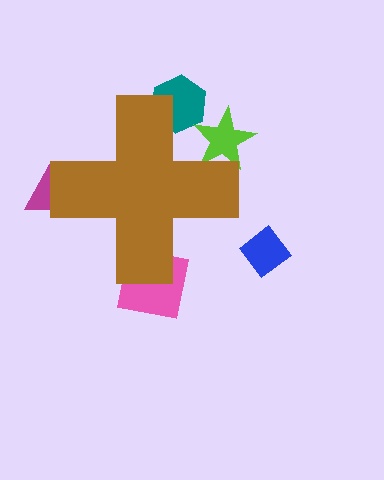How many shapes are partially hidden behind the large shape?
4 shapes are partially hidden.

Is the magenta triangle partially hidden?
Yes, the magenta triangle is partially hidden behind the brown cross.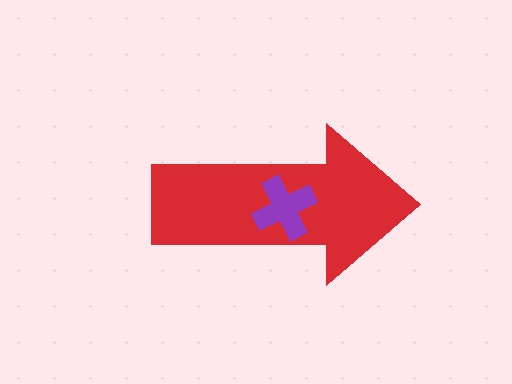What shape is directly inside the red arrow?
The purple cross.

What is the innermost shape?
The purple cross.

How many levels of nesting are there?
2.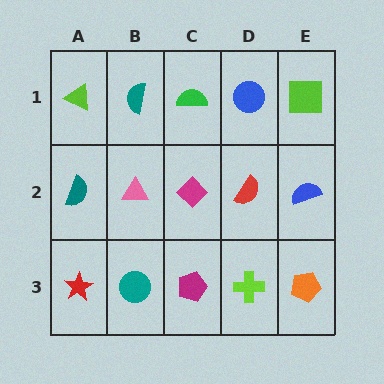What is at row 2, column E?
A blue semicircle.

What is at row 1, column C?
A green semicircle.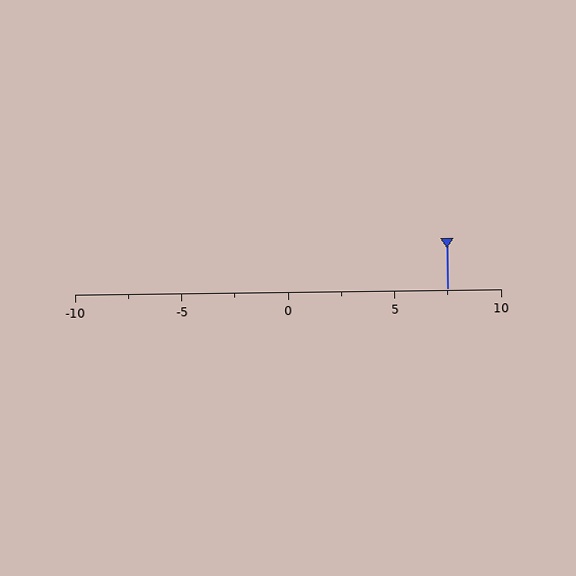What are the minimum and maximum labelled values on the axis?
The axis runs from -10 to 10.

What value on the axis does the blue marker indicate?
The marker indicates approximately 7.5.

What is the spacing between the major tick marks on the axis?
The major ticks are spaced 5 apart.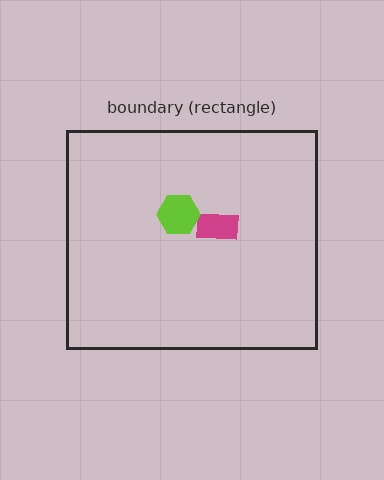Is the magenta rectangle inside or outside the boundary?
Inside.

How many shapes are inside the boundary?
2 inside, 0 outside.